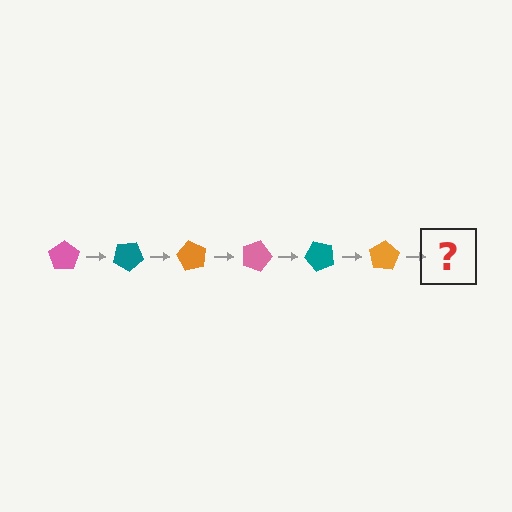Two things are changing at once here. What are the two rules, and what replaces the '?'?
The two rules are that it rotates 30 degrees each step and the color cycles through pink, teal, and orange. The '?' should be a pink pentagon, rotated 180 degrees from the start.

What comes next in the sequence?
The next element should be a pink pentagon, rotated 180 degrees from the start.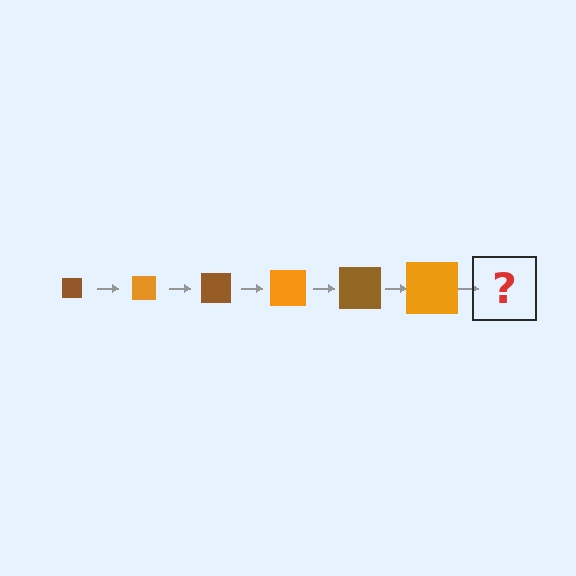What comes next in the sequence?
The next element should be a brown square, larger than the previous one.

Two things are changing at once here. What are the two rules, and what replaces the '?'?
The two rules are that the square grows larger each step and the color cycles through brown and orange. The '?' should be a brown square, larger than the previous one.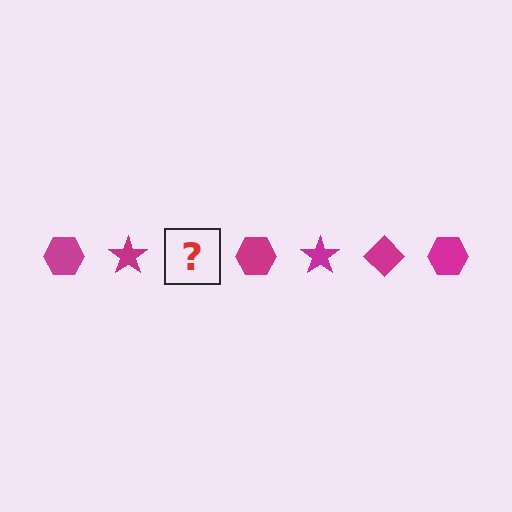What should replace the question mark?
The question mark should be replaced with a magenta diamond.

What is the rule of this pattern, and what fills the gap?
The rule is that the pattern cycles through hexagon, star, diamond shapes in magenta. The gap should be filled with a magenta diamond.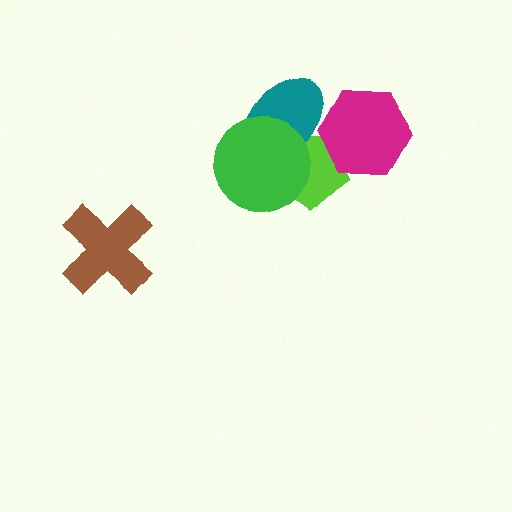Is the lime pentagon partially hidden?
Yes, it is partially covered by another shape.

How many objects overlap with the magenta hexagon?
2 objects overlap with the magenta hexagon.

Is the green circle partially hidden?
No, no other shape covers it.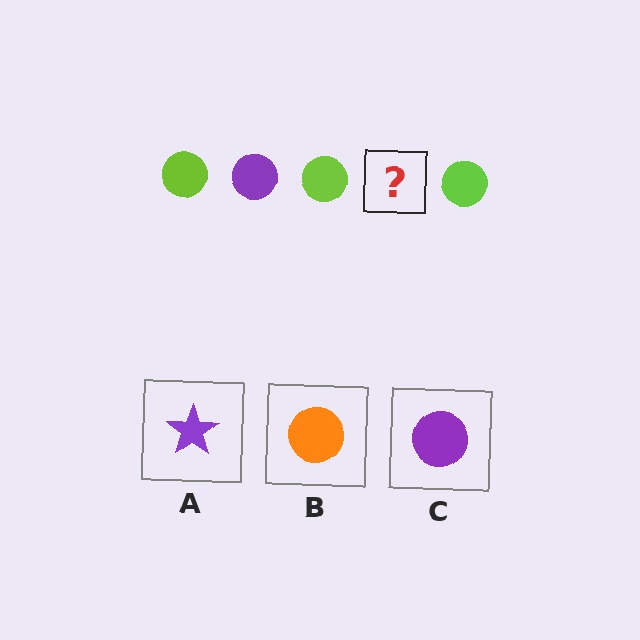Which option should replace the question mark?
Option C.